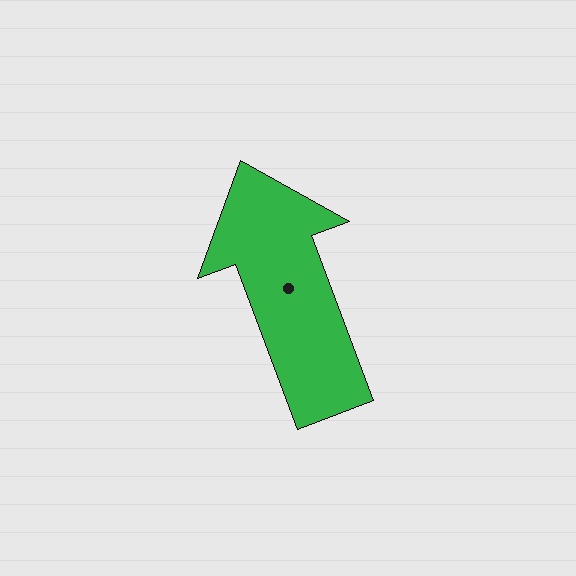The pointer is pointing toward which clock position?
Roughly 11 o'clock.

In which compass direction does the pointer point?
North.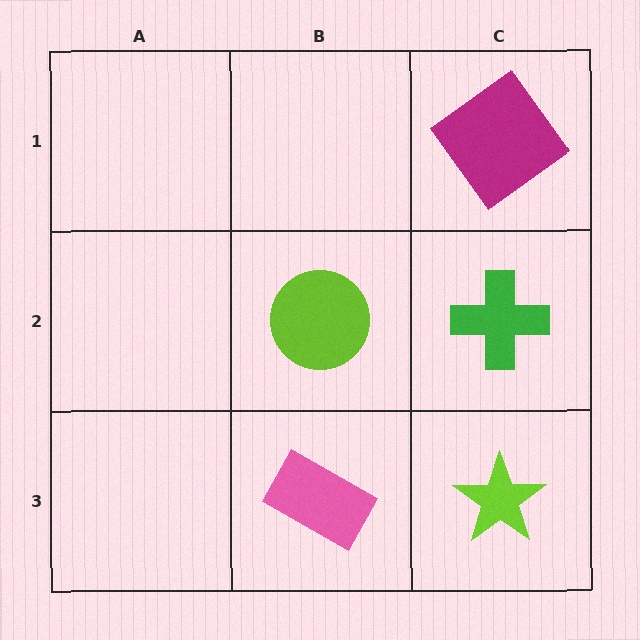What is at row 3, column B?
A pink rectangle.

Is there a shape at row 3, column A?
No, that cell is empty.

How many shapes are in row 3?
2 shapes.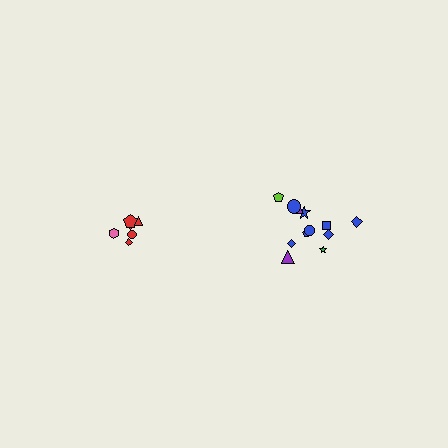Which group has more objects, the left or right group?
The right group.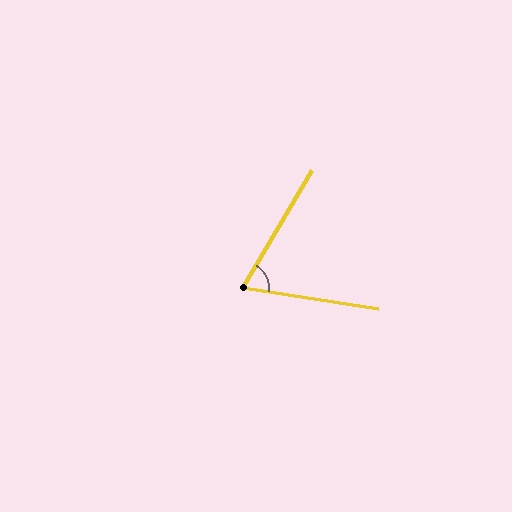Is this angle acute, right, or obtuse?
It is acute.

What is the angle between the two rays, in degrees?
Approximately 68 degrees.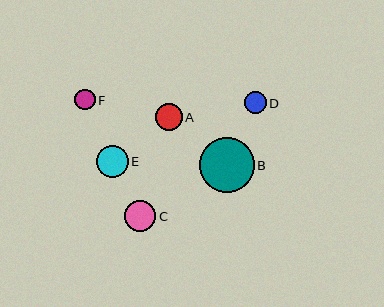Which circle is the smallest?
Circle F is the smallest with a size of approximately 20 pixels.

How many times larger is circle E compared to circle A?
Circle E is approximately 1.2 times the size of circle A.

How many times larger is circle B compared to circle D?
Circle B is approximately 2.5 times the size of circle D.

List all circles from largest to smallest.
From largest to smallest: B, E, C, A, D, F.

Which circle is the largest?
Circle B is the largest with a size of approximately 55 pixels.